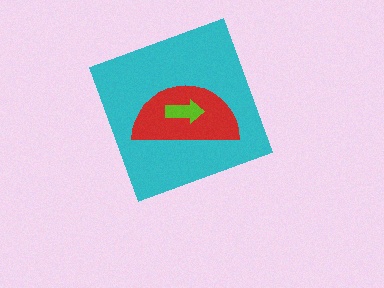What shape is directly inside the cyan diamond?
The red semicircle.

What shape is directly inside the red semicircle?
The lime arrow.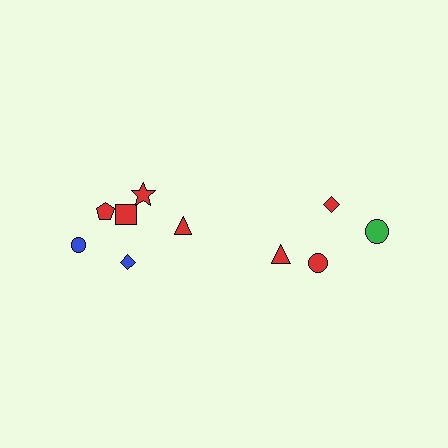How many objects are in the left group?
There are 6 objects.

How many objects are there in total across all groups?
There are 10 objects.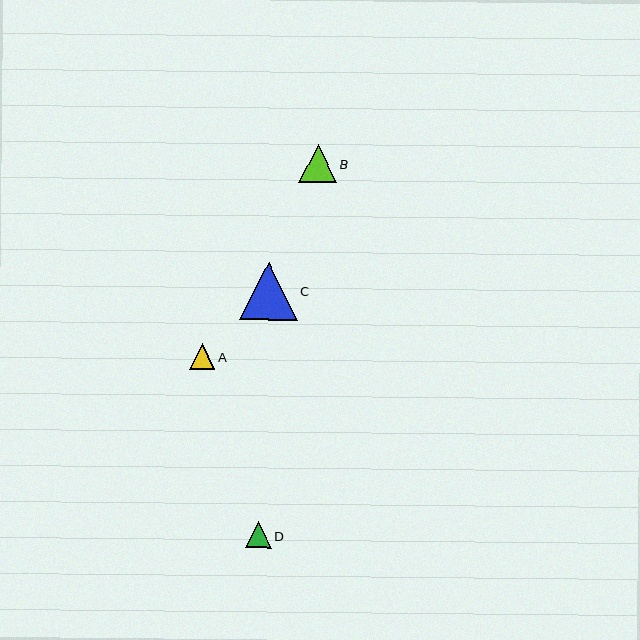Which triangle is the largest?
Triangle C is the largest with a size of approximately 58 pixels.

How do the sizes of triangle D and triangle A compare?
Triangle D and triangle A are approximately the same size.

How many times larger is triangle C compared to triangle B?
Triangle C is approximately 1.5 times the size of triangle B.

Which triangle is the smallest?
Triangle A is the smallest with a size of approximately 25 pixels.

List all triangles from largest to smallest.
From largest to smallest: C, B, D, A.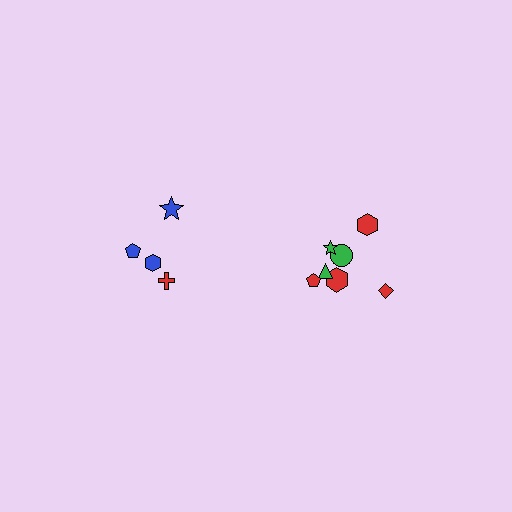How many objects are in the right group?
There are 7 objects.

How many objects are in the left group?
There are 4 objects.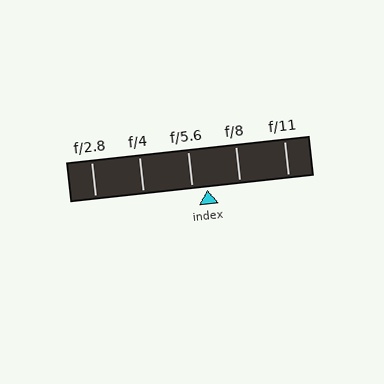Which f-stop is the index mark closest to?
The index mark is closest to f/5.6.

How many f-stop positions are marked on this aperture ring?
There are 5 f-stop positions marked.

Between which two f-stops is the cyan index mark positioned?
The index mark is between f/5.6 and f/8.